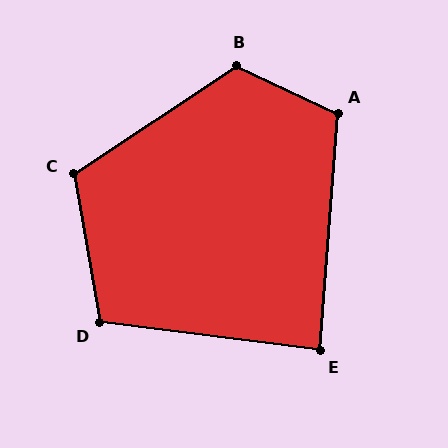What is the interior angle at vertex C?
Approximately 113 degrees (obtuse).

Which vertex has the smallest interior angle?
E, at approximately 87 degrees.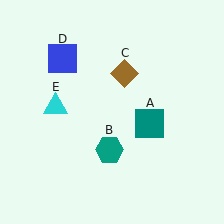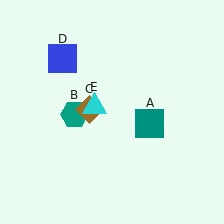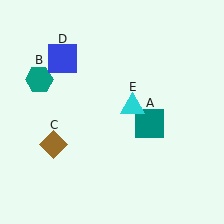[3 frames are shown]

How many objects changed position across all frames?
3 objects changed position: teal hexagon (object B), brown diamond (object C), cyan triangle (object E).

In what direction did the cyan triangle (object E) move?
The cyan triangle (object E) moved right.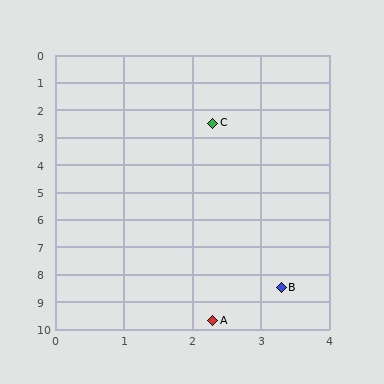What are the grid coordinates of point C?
Point C is at approximately (2.3, 2.5).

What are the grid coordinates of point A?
Point A is at approximately (2.3, 9.7).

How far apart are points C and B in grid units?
Points C and B are about 6.1 grid units apart.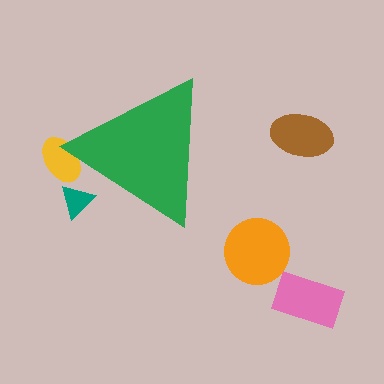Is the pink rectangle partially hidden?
No, the pink rectangle is fully visible.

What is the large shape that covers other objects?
A green triangle.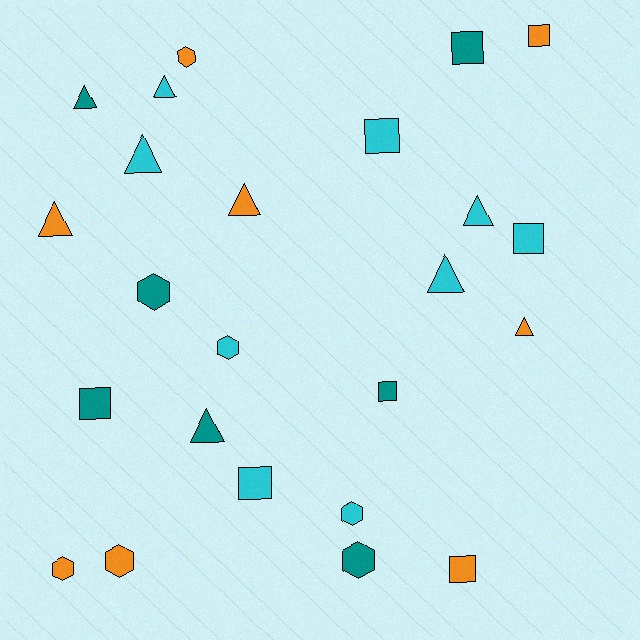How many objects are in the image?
There are 24 objects.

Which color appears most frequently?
Cyan, with 9 objects.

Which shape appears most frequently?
Triangle, with 9 objects.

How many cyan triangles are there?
There are 4 cyan triangles.